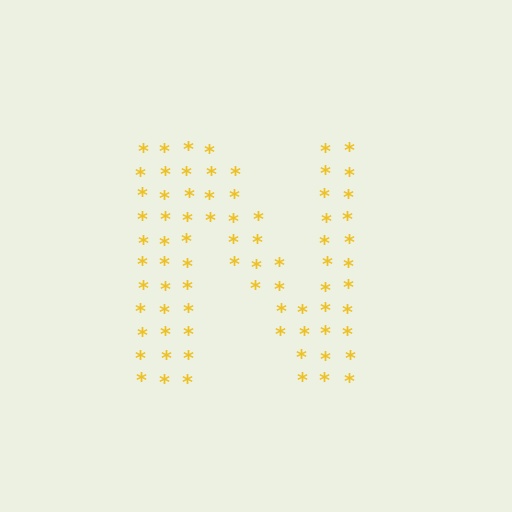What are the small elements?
The small elements are asterisks.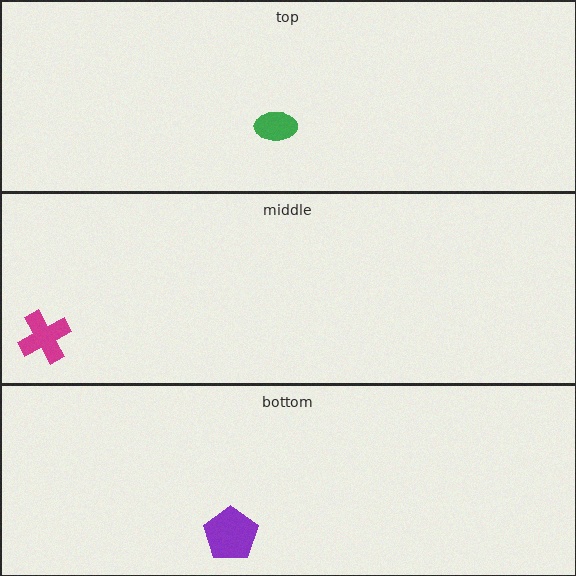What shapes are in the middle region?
The magenta cross.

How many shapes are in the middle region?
1.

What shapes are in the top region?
The green ellipse.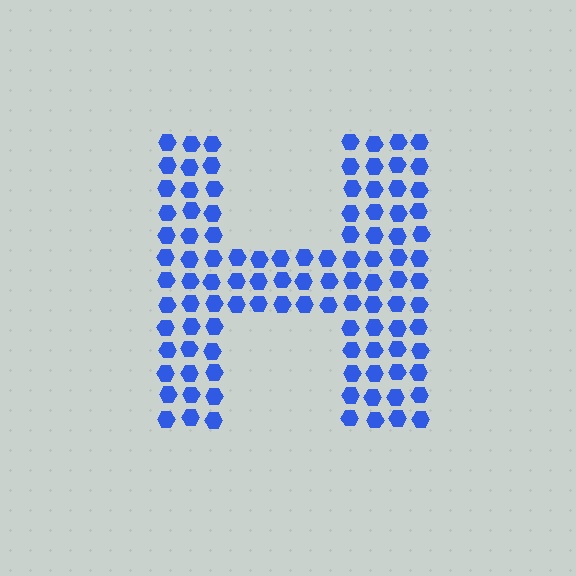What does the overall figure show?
The overall figure shows the letter H.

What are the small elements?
The small elements are hexagons.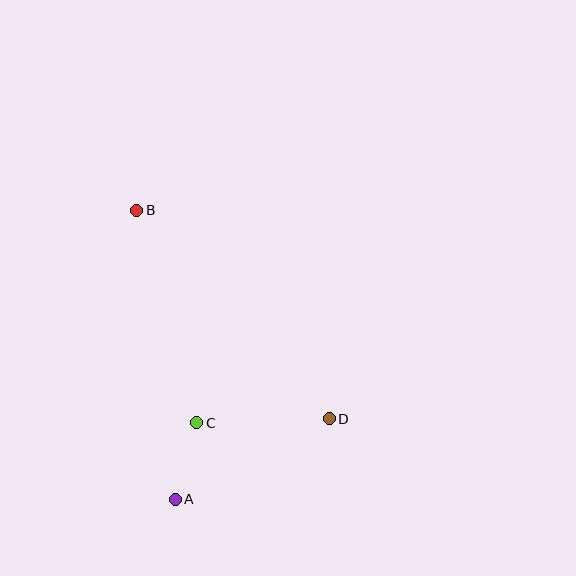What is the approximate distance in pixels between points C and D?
The distance between C and D is approximately 133 pixels.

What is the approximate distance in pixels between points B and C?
The distance between B and C is approximately 221 pixels.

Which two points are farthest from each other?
Points A and B are farthest from each other.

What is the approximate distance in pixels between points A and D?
The distance between A and D is approximately 174 pixels.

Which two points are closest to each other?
Points A and C are closest to each other.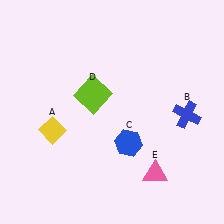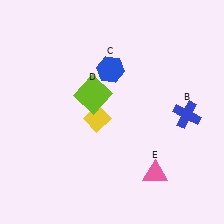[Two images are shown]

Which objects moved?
The objects that moved are: the yellow diamond (A), the blue hexagon (C).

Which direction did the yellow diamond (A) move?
The yellow diamond (A) moved right.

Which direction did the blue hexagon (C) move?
The blue hexagon (C) moved up.